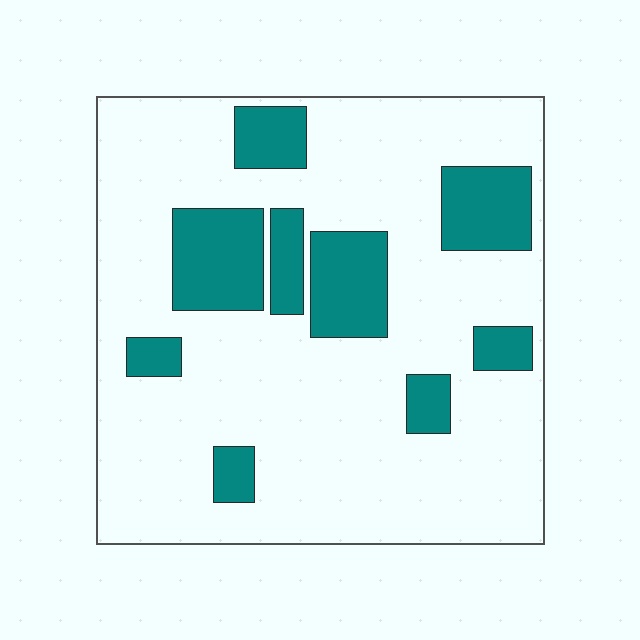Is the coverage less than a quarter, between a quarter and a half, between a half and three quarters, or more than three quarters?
Less than a quarter.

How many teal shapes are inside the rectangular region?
9.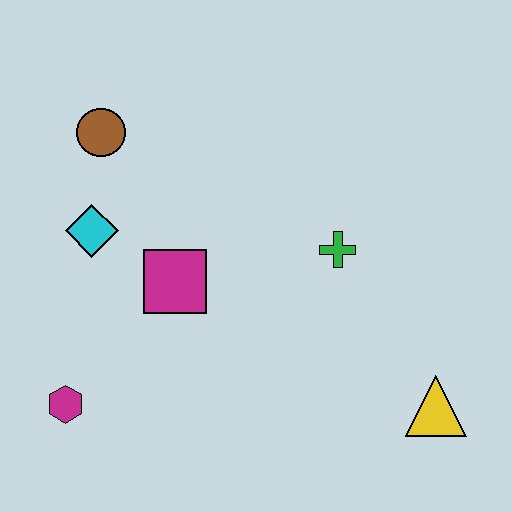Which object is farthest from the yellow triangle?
The brown circle is farthest from the yellow triangle.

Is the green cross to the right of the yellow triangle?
No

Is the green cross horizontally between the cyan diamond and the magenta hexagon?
No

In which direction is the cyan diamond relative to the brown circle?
The cyan diamond is below the brown circle.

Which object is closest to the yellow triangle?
The green cross is closest to the yellow triangle.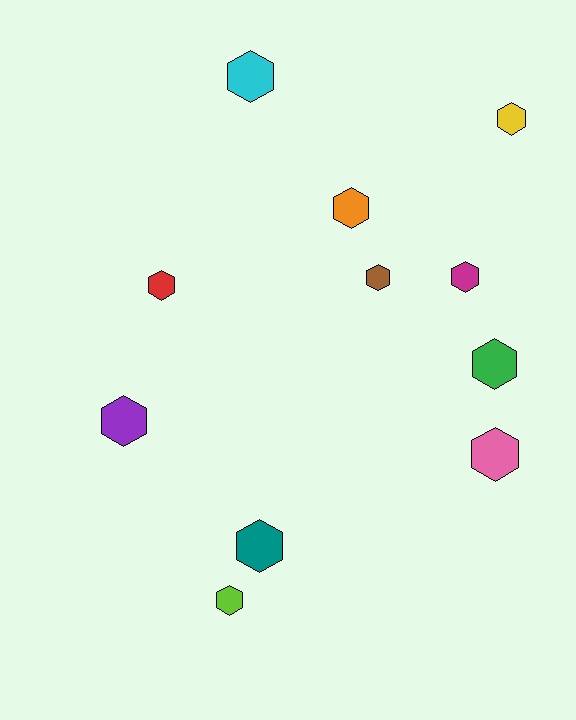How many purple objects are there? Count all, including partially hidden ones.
There is 1 purple object.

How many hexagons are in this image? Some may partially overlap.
There are 11 hexagons.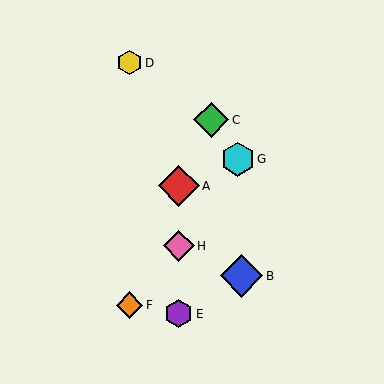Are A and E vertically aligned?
Yes, both are at x≈179.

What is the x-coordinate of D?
Object D is at x≈129.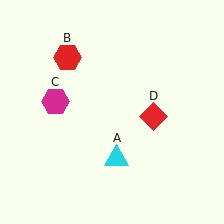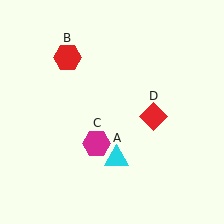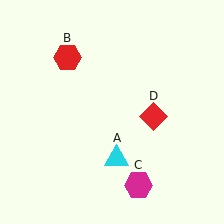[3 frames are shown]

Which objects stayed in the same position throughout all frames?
Cyan triangle (object A) and red hexagon (object B) and red diamond (object D) remained stationary.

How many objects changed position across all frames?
1 object changed position: magenta hexagon (object C).